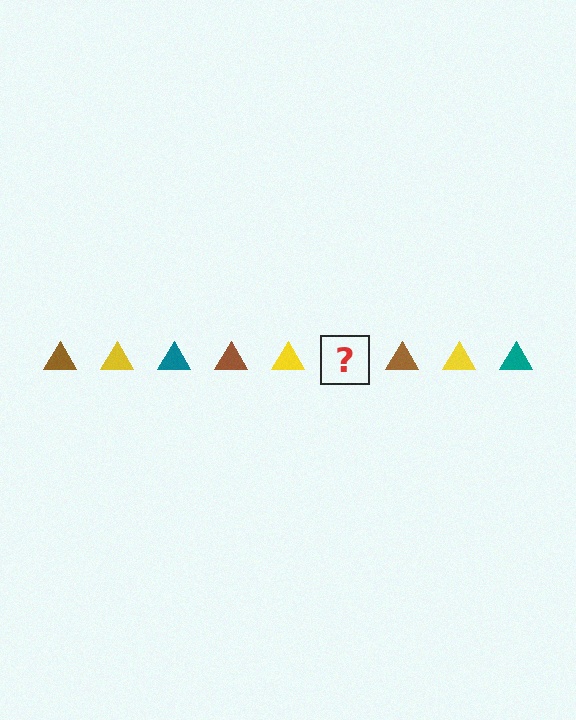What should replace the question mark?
The question mark should be replaced with a teal triangle.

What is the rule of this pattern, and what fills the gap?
The rule is that the pattern cycles through brown, yellow, teal triangles. The gap should be filled with a teal triangle.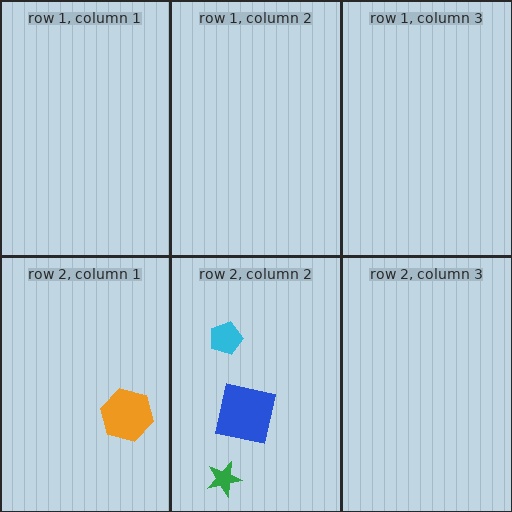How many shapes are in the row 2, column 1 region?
1.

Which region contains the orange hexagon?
The row 2, column 1 region.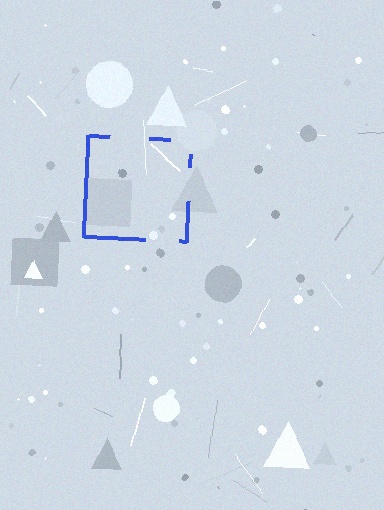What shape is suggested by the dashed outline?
The dashed outline suggests a square.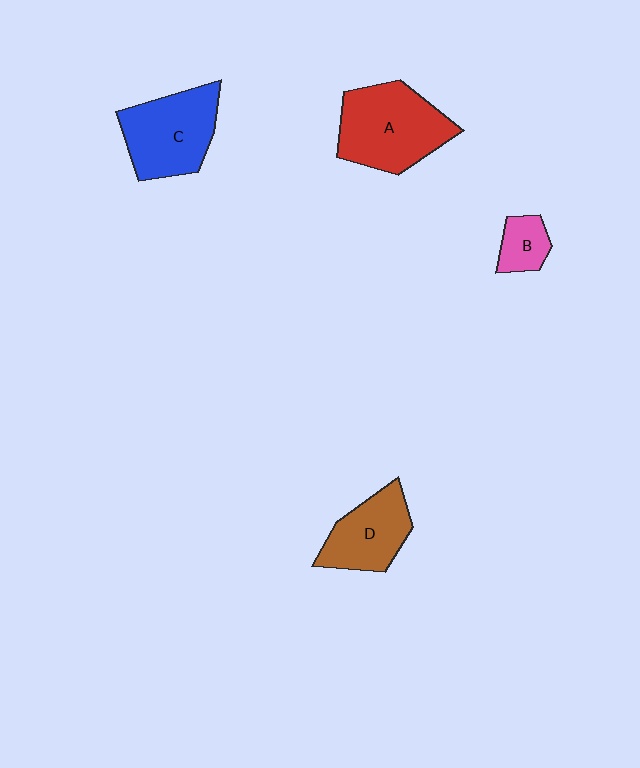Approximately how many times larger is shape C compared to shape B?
Approximately 2.8 times.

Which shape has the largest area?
Shape A (red).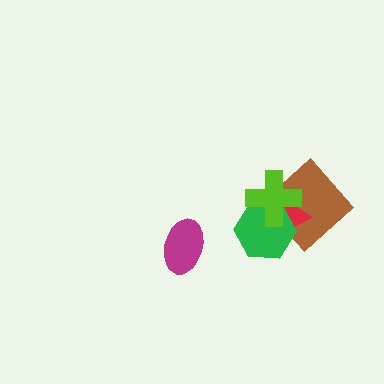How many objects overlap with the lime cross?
3 objects overlap with the lime cross.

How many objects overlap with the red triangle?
3 objects overlap with the red triangle.